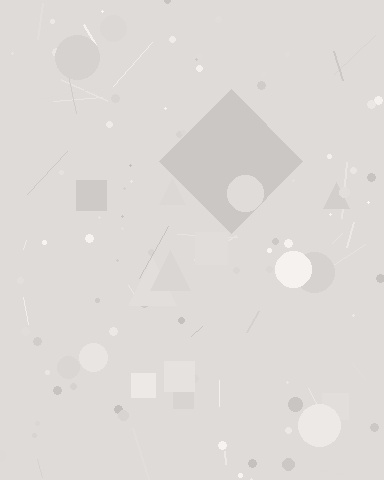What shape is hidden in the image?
A diamond is hidden in the image.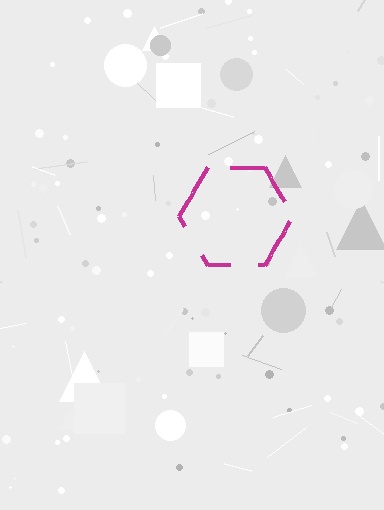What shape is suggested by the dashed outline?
The dashed outline suggests a hexagon.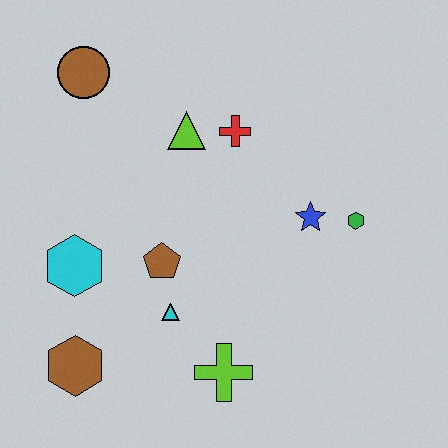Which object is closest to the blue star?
The green hexagon is closest to the blue star.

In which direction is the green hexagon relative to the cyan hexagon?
The green hexagon is to the right of the cyan hexagon.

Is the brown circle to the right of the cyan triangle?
No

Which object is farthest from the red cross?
The brown hexagon is farthest from the red cross.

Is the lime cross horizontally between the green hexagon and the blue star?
No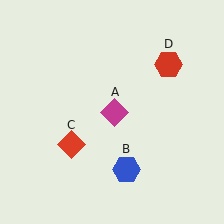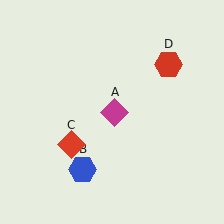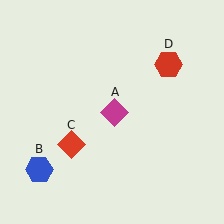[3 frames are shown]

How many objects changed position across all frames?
1 object changed position: blue hexagon (object B).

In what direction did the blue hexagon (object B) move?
The blue hexagon (object B) moved left.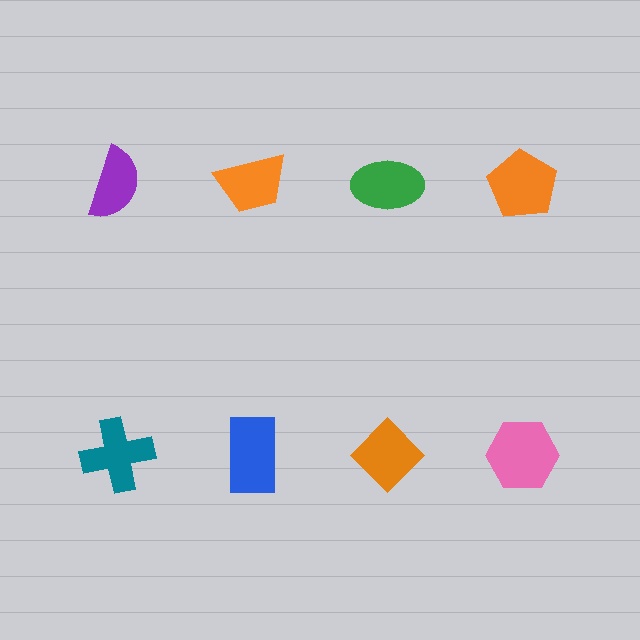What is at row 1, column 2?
An orange trapezoid.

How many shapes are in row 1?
4 shapes.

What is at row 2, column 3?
An orange diamond.